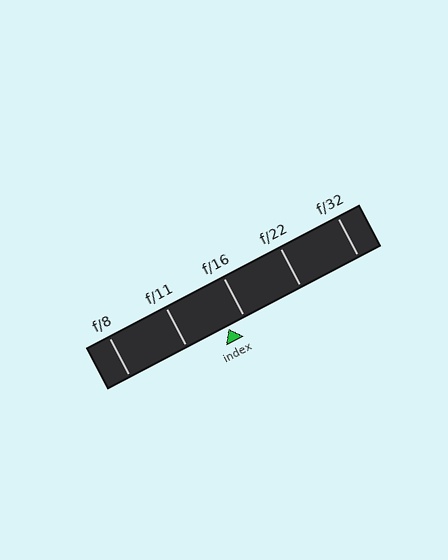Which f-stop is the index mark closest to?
The index mark is closest to f/16.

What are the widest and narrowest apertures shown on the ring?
The widest aperture shown is f/8 and the narrowest is f/32.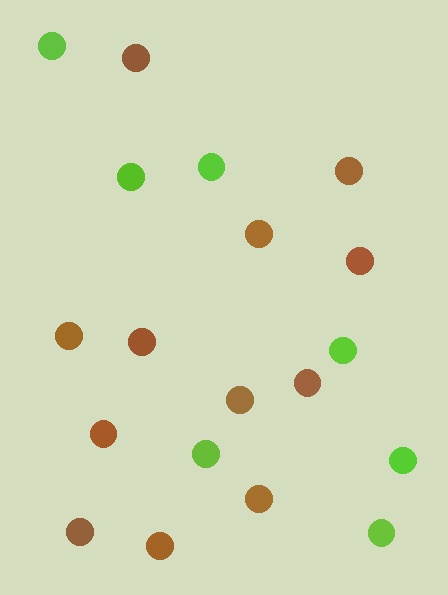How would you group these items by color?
There are 2 groups: one group of lime circles (7) and one group of brown circles (12).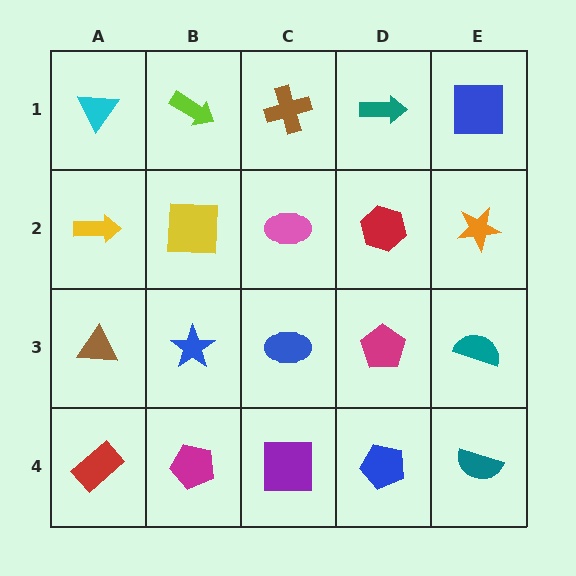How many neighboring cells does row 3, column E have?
3.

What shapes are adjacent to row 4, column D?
A magenta pentagon (row 3, column D), a purple square (row 4, column C), a teal semicircle (row 4, column E).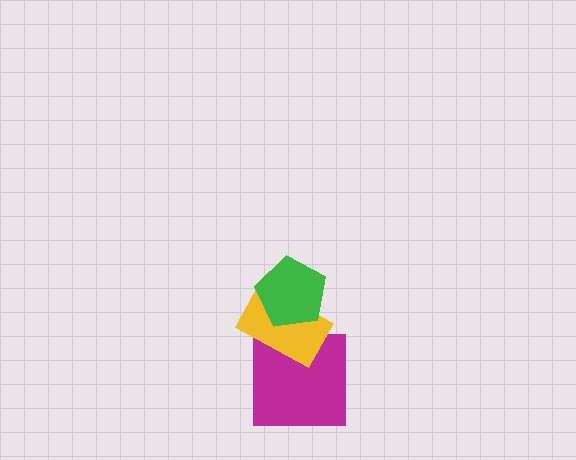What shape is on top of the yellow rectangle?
The green pentagon is on top of the yellow rectangle.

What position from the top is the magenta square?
The magenta square is 3rd from the top.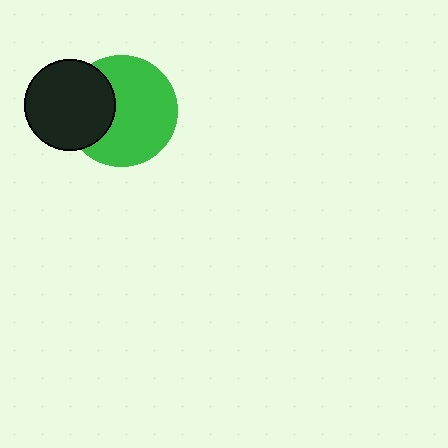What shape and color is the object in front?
The object in front is a black circle.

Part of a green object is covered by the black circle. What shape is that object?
It is a circle.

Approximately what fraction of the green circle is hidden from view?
Roughly 31% of the green circle is hidden behind the black circle.